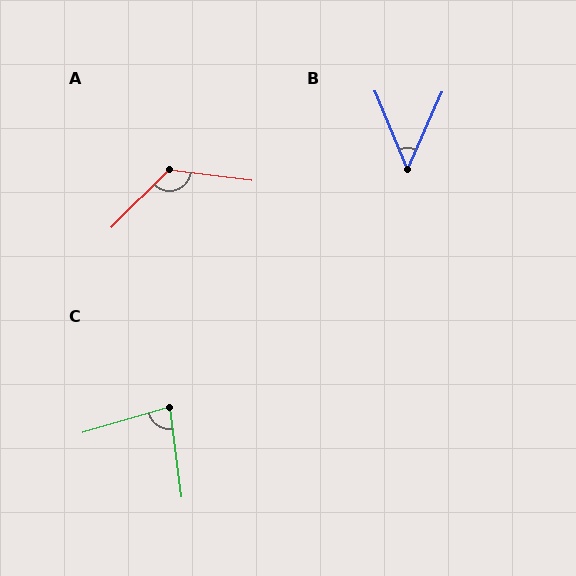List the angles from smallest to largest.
B (46°), C (81°), A (127°).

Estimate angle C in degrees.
Approximately 81 degrees.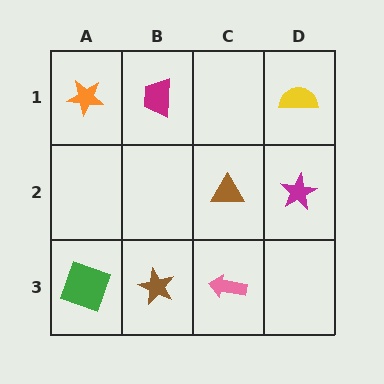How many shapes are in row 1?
3 shapes.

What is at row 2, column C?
A brown triangle.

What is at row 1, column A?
An orange star.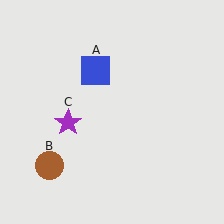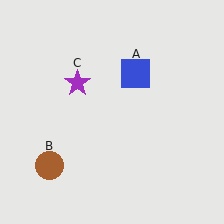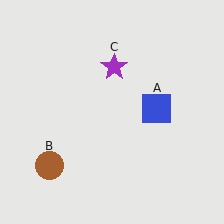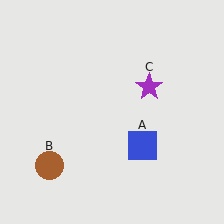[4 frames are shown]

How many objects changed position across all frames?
2 objects changed position: blue square (object A), purple star (object C).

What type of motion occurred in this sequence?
The blue square (object A), purple star (object C) rotated clockwise around the center of the scene.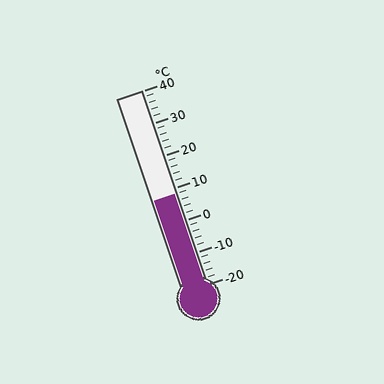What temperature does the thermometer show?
The thermometer shows approximately 8°C.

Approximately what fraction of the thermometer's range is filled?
The thermometer is filled to approximately 45% of its range.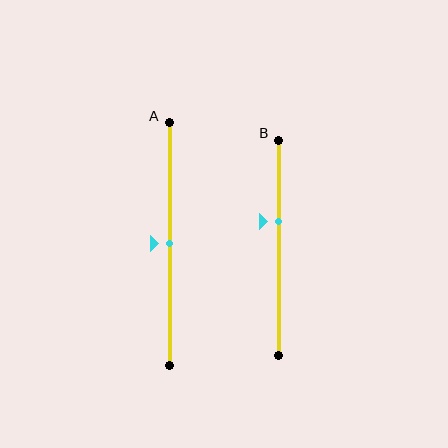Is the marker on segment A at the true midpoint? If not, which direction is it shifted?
Yes, the marker on segment A is at the true midpoint.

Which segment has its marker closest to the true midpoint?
Segment A has its marker closest to the true midpoint.